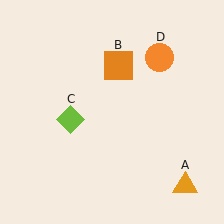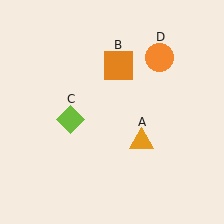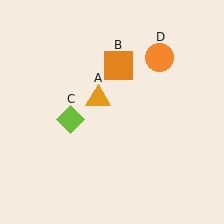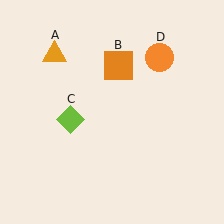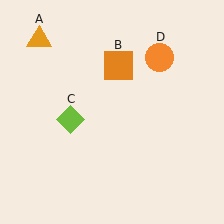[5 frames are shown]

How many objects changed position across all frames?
1 object changed position: orange triangle (object A).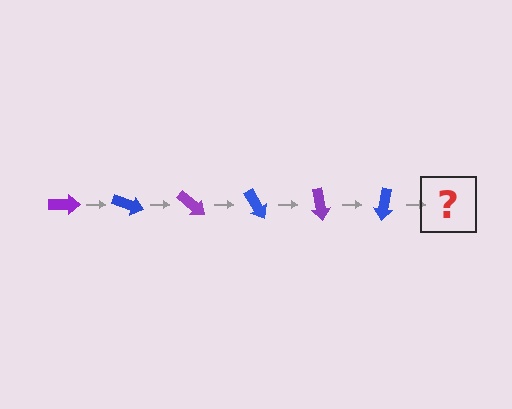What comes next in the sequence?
The next element should be a purple arrow, rotated 120 degrees from the start.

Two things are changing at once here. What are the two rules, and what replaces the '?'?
The two rules are that it rotates 20 degrees each step and the color cycles through purple and blue. The '?' should be a purple arrow, rotated 120 degrees from the start.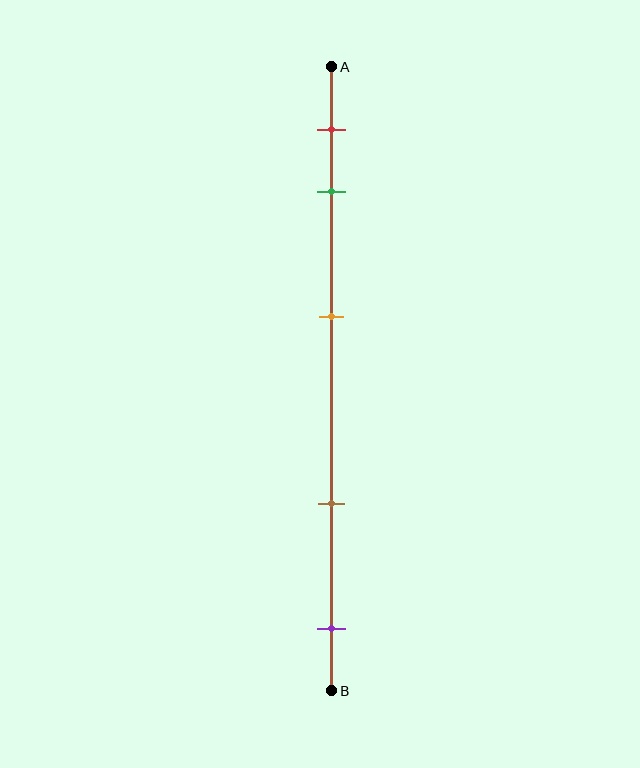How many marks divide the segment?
There are 5 marks dividing the segment.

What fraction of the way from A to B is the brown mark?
The brown mark is approximately 70% (0.7) of the way from A to B.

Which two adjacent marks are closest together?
The red and green marks are the closest adjacent pair.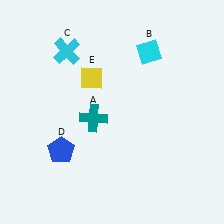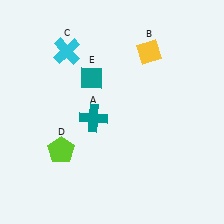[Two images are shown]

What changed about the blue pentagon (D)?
In Image 1, D is blue. In Image 2, it changed to lime.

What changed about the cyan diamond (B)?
In Image 1, B is cyan. In Image 2, it changed to yellow.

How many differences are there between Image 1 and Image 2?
There are 3 differences between the two images.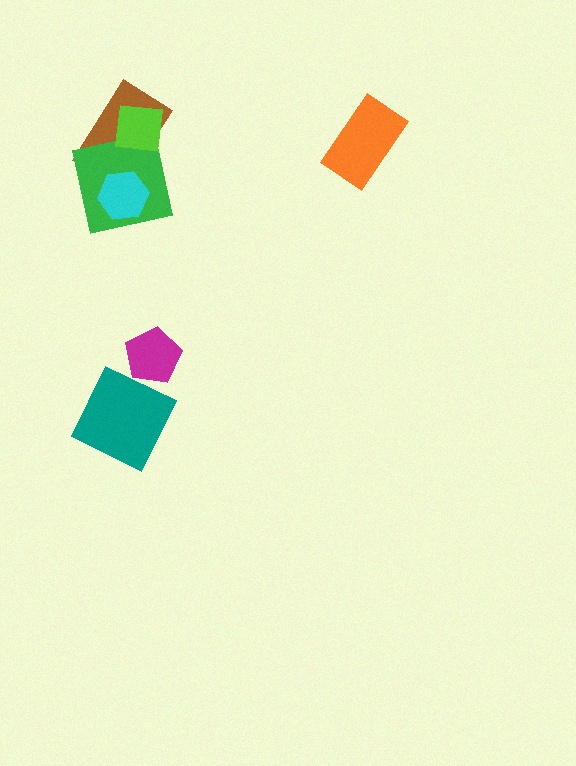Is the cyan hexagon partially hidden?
No, no other shape covers it.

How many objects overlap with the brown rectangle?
3 objects overlap with the brown rectangle.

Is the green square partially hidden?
Yes, it is partially covered by another shape.